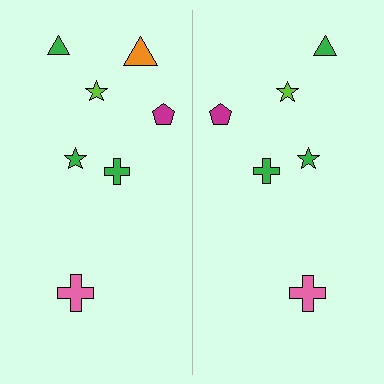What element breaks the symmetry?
A orange triangle is missing from the right side.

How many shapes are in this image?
There are 13 shapes in this image.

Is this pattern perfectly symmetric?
No, the pattern is not perfectly symmetric. A orange triangle is missing from the right side.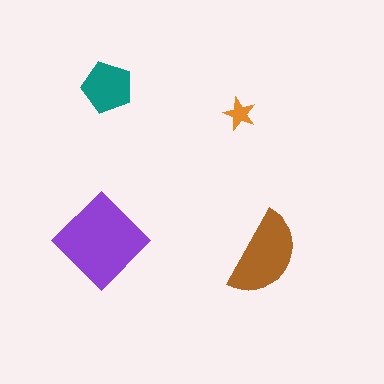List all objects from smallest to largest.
The orange star, the teal pentagon, the brown semicircle, the purple diamond.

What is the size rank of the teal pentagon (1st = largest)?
3rd.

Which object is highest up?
The teal pentagon is topmost.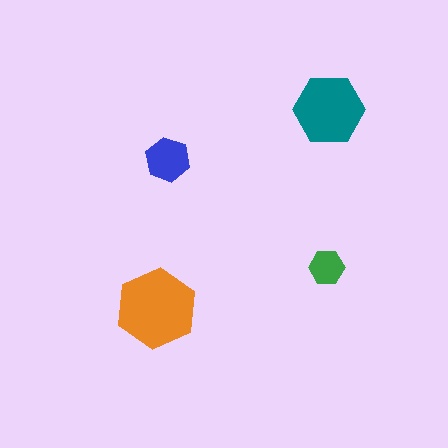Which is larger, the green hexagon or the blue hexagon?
The blue one.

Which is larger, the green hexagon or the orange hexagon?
The orange one.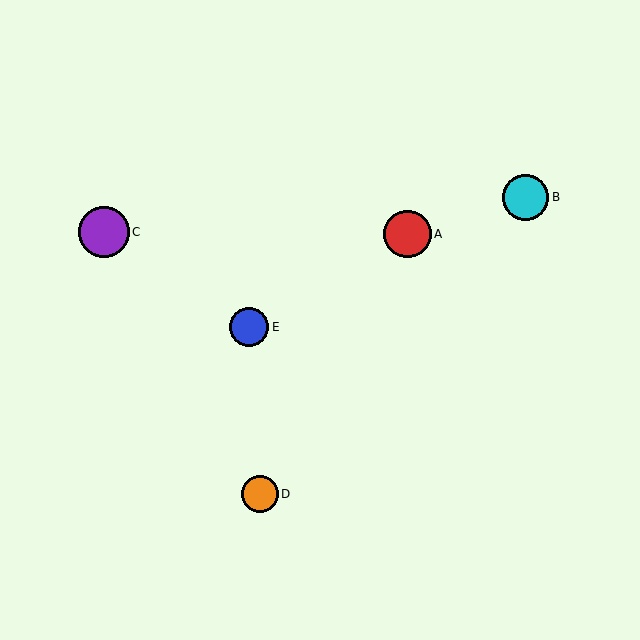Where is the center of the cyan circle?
The center of the cyan circle is at (525, 197).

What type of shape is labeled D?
Shape D is an orange circle.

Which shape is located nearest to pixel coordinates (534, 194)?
The cyan circle (labeled B) at (525, 197) is nearest to that location.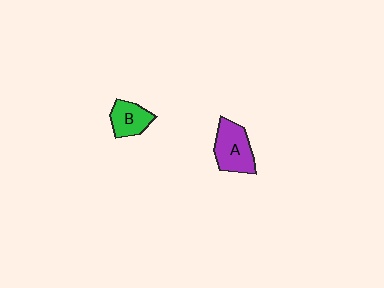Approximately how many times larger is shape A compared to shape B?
Approximately 1.5 times.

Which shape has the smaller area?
Shape B (green).